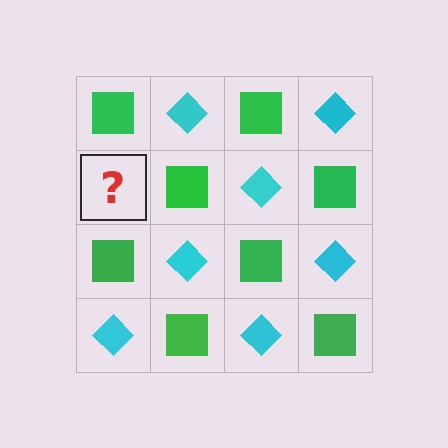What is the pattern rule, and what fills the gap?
The rule is that it alternates green square and cyan diamond in a checkerboard pattern. The gap should be filled with a cyan diamond.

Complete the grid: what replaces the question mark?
The question mark should be replaced with a cyan diamond.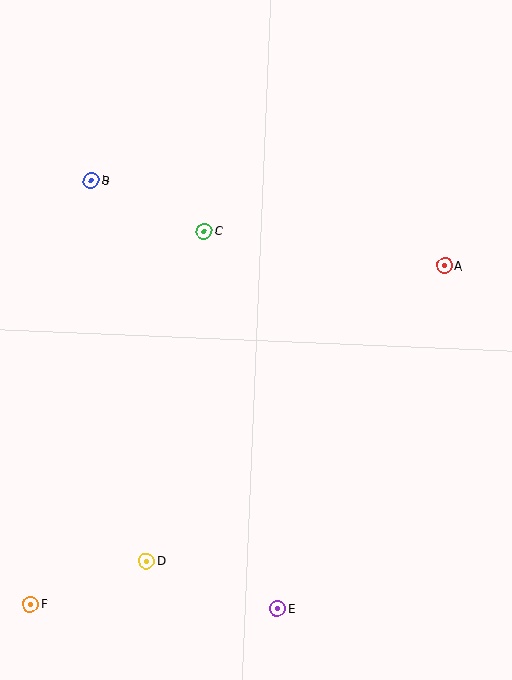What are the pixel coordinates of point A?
Point A is at (445, 266).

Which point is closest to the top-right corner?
Point A is closest to the top-right corner.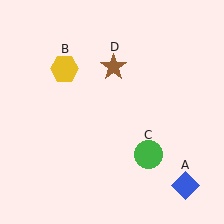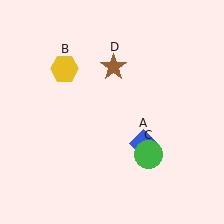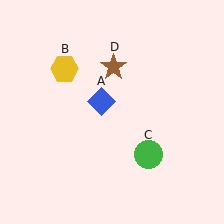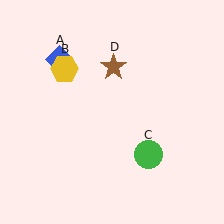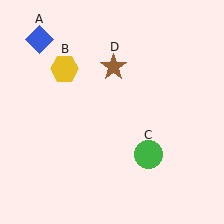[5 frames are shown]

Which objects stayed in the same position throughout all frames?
Yellow hexagon (object B) and green circle (object C) and brown star (object D) remained stationary.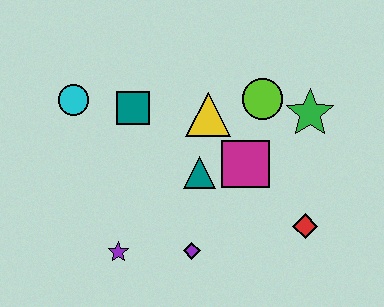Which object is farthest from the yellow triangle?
The purple star is farthest from the yellow triangle.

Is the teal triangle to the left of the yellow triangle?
Yes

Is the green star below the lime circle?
Yes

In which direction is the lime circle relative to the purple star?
The lime circle is above the purple star.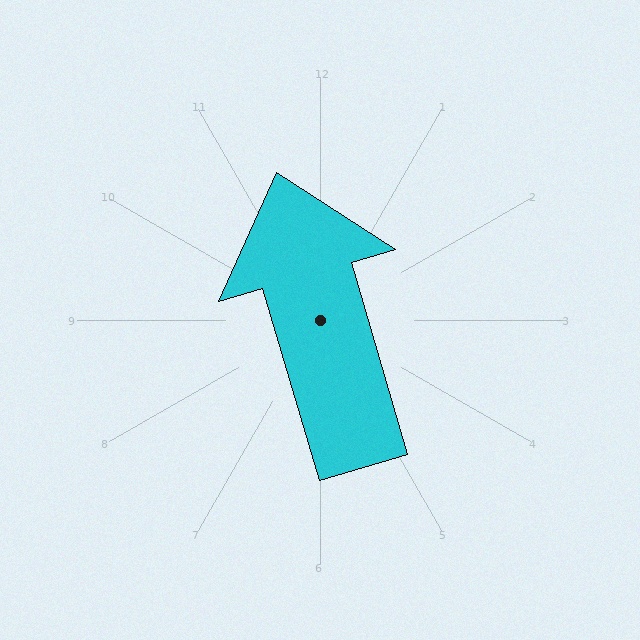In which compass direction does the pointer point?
North.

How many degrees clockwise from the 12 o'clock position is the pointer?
Approximately 344 degrees.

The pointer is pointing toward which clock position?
Roughly 11 o'clock.